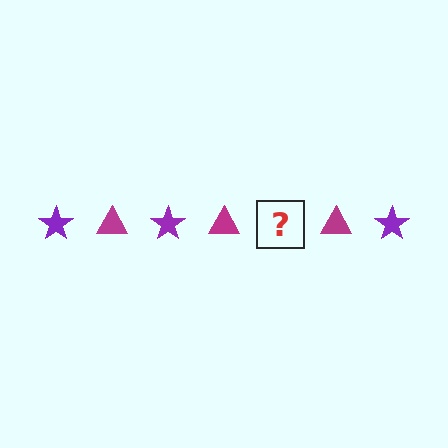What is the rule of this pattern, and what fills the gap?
The rule is that the pattern alternates between purple star and magenta triangle. The gap should be filled with a purple star.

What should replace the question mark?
The question mark should be replaced with a purple star.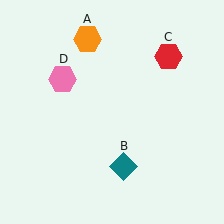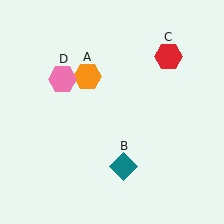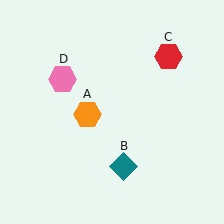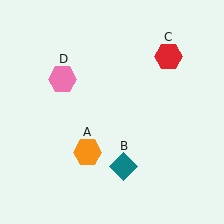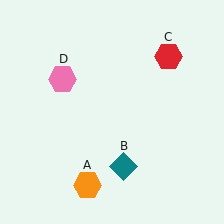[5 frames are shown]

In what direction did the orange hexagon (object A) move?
The orange hexagon (object A) moved down.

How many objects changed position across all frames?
1 object changed position: orange hexagon (object A).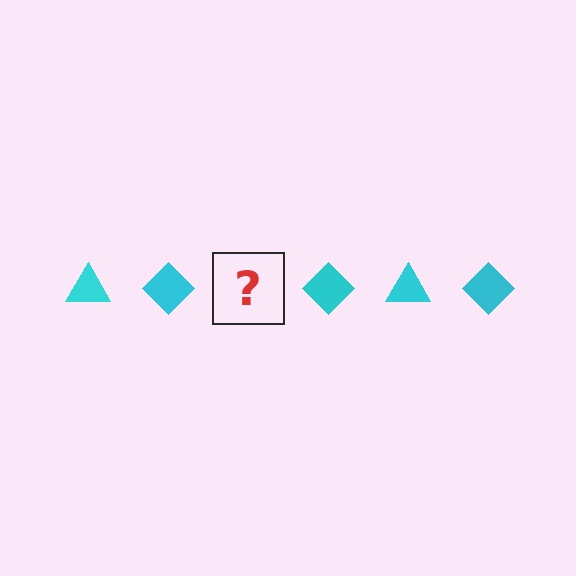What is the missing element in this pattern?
The missing element is a cyan triangle.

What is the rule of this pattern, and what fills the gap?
The rule is that the pattern cycles through triangle, diamond shapes in cyan. The gap should be filled with a cyan triangle.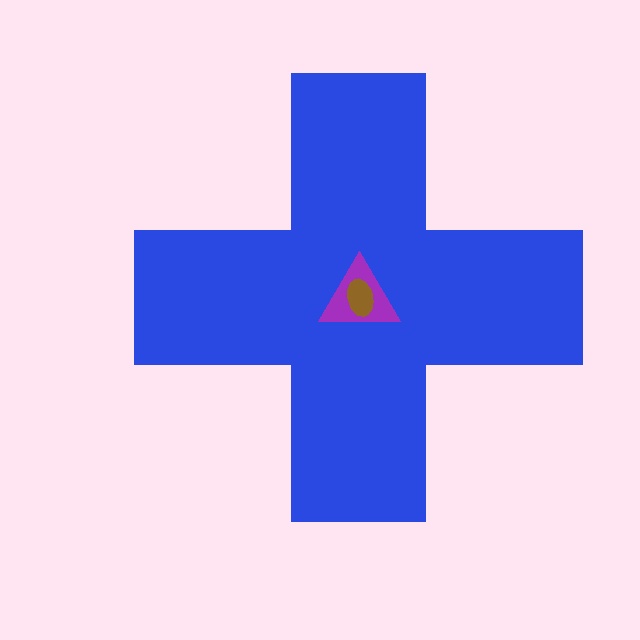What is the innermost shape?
The brown ellipse.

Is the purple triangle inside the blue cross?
Yes.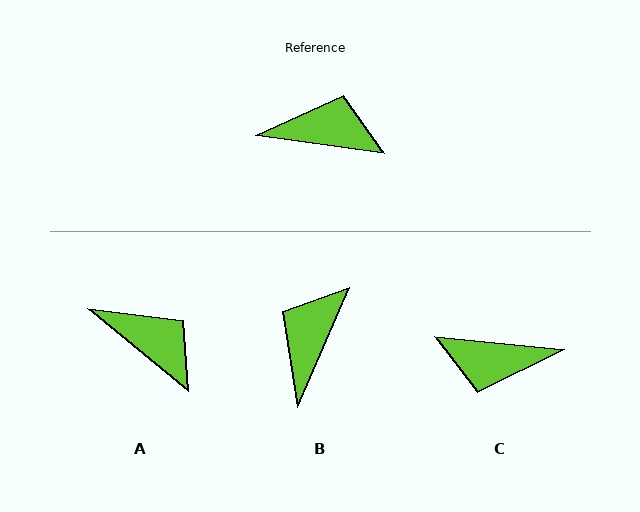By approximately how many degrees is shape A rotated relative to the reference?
Approximately 31 degrees clockwise.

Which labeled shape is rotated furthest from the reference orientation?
C, about 178 degrees away.